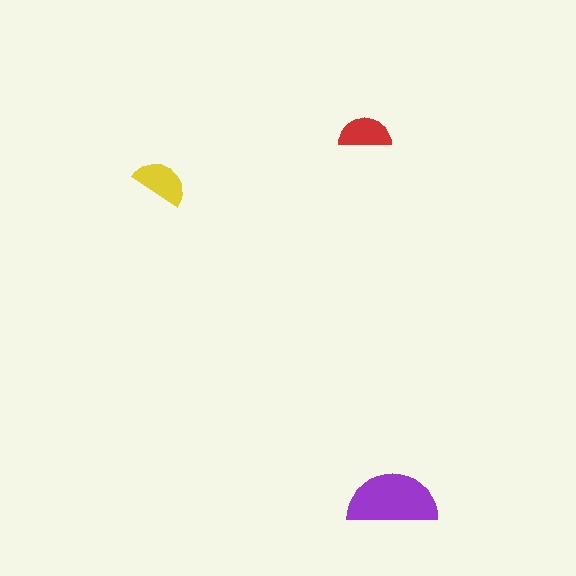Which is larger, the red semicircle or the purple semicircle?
The purple one.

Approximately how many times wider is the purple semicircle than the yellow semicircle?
About 1.5 times wider.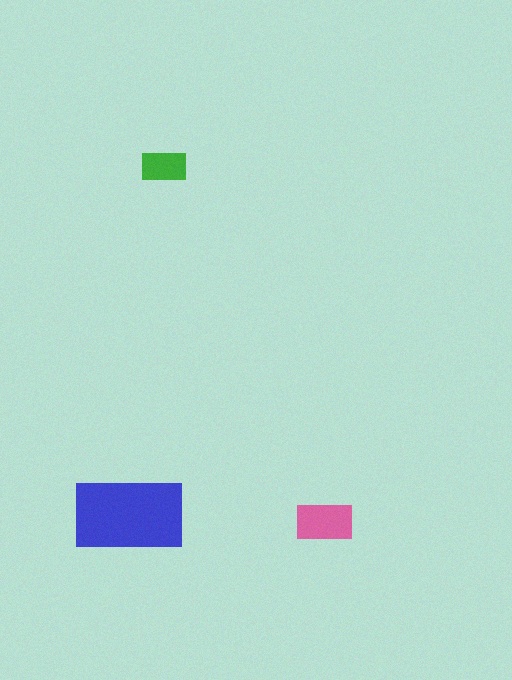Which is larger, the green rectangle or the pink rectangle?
The pink one.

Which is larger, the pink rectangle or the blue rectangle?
The blue one.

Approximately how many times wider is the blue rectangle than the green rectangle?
About 2.5 times wider.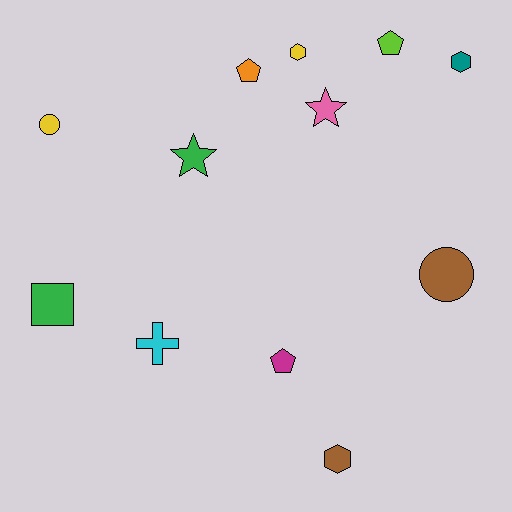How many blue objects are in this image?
There are no blue objects.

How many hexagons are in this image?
There are 3 hexagons.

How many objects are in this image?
There are 12 objects.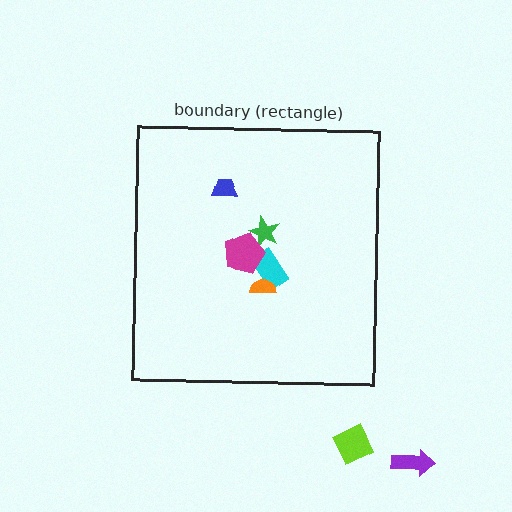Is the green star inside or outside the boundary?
Inside.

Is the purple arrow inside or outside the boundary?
Outside.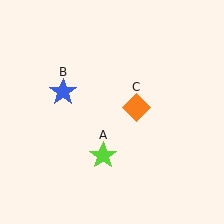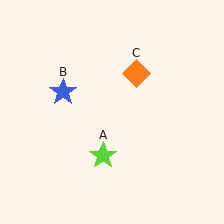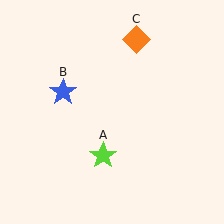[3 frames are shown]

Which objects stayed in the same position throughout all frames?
Lime star (object A) and blue star (object B) remained stationary.